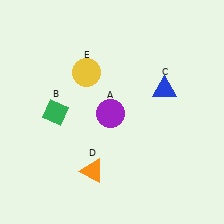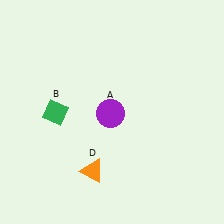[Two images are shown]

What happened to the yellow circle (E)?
The yellow circle (E) was removed in Image 2. It was in the top-left area of Image 1.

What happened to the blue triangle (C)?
The blue triangle (C) was removed in Image 2. It was in the top-right area of Image 1.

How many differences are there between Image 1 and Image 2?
There are 2 differences between the two images.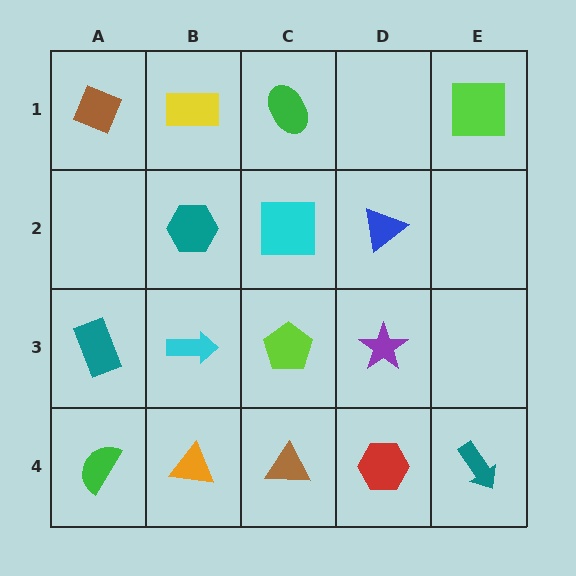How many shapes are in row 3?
4 shapes.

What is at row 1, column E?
A lime square.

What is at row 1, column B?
A yellow rectangle.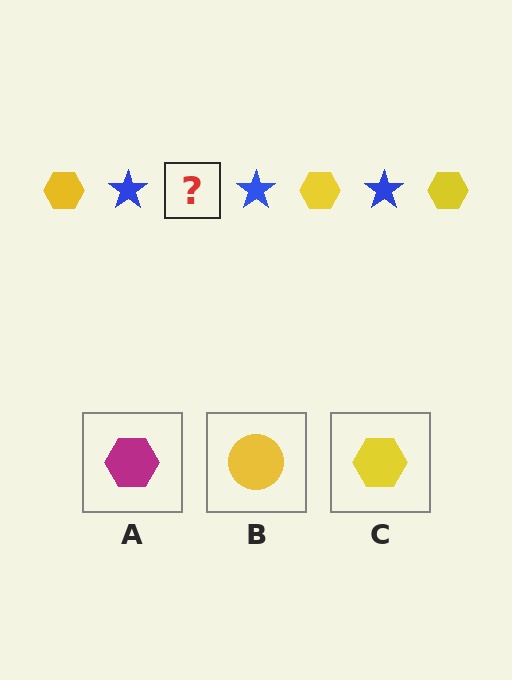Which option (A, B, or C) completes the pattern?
C.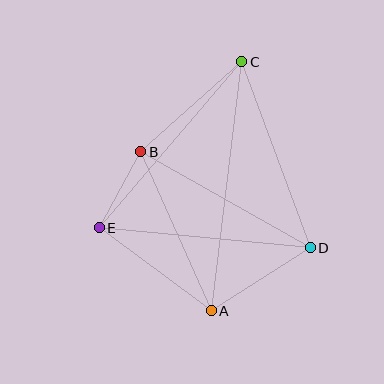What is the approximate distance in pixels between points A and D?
The distance between A and D is approximately 117 pixels.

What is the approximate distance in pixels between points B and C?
The distance between B and C is approximately 135 pixels.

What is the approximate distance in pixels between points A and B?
The distance between A and B is approximately 174 pixels.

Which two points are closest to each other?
Points B and E are closest to each other.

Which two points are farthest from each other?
Points A and C are farthest from each other.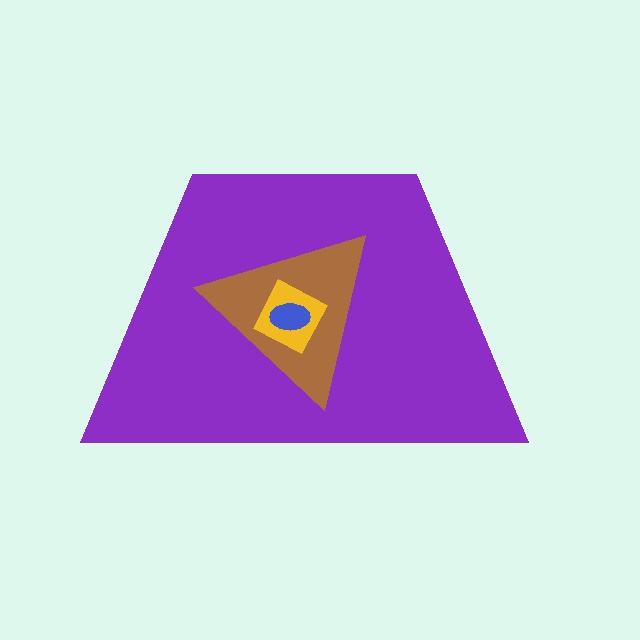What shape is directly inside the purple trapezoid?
The brown triangle.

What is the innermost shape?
The blue ellipse.